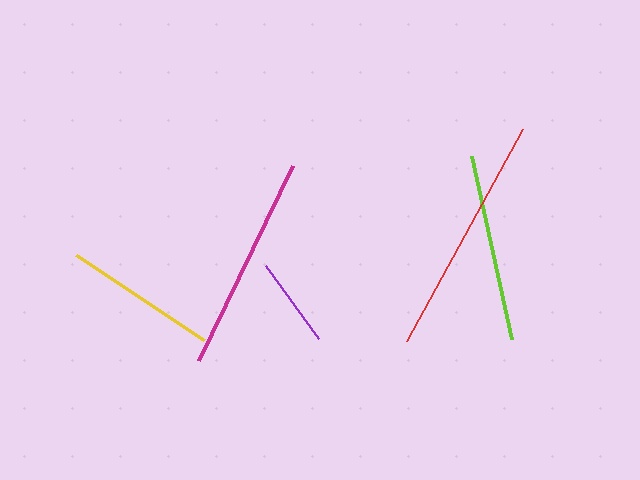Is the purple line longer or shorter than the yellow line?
The yellow line is longer than the purple line.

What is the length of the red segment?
The red segment is approximately 241 pixels long.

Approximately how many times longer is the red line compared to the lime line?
The red line is approximately 1.3 times the length of the lime line.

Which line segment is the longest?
The red line is the longest at approximately 241 pixels.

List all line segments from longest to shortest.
From longest to shortest: red, magenta, lime, yellow, purple.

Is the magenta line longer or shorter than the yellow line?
The magenta line is longer than the yellow line.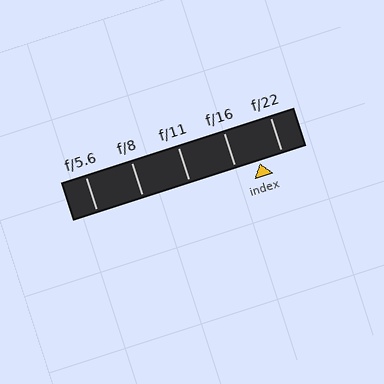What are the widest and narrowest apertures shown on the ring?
The widest aperture shown is f/5.6 and the narrowest is f/22.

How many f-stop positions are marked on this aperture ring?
There are 5 f-stop positions marked.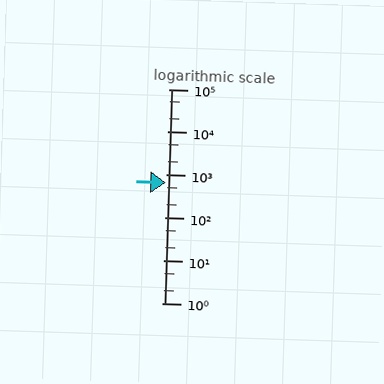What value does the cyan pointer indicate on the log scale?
The pointer indicates approximately 650.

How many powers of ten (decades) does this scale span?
The scale spans 5 decades, from 1 to 100000.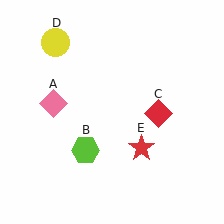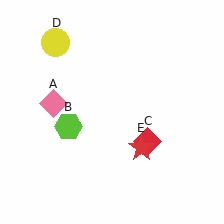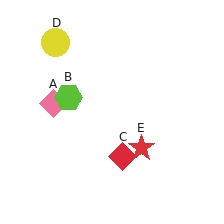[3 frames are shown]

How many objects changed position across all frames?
2 objects changed position: lime hexagon (object B), red diamond (object C).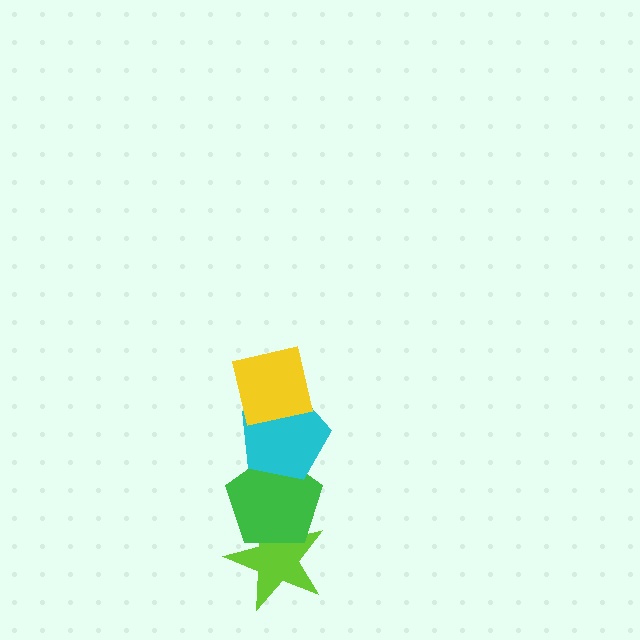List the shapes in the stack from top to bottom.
From top to bottom: the yellow square, the cyan pentagon, the green pentagon, the lime star.